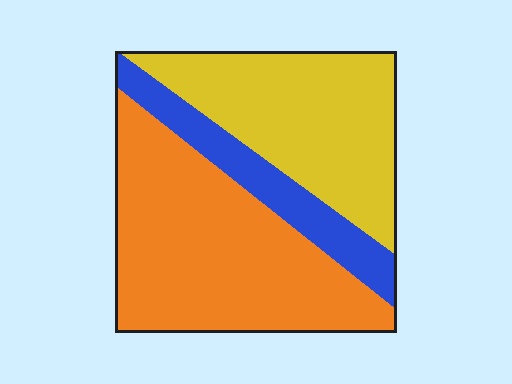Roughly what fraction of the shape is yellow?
Yellow takes up between a third and a half of the shape.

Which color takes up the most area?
Orange, at roughly 50%.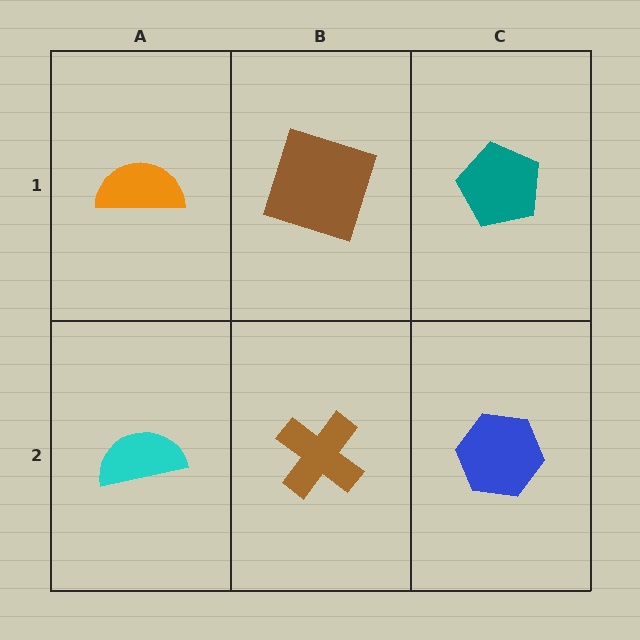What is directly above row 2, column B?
A brown square.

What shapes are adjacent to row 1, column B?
A brown cross (row 2, column B), an orange semicircle (row 1, column A), a teal pentagon (row 1, column C).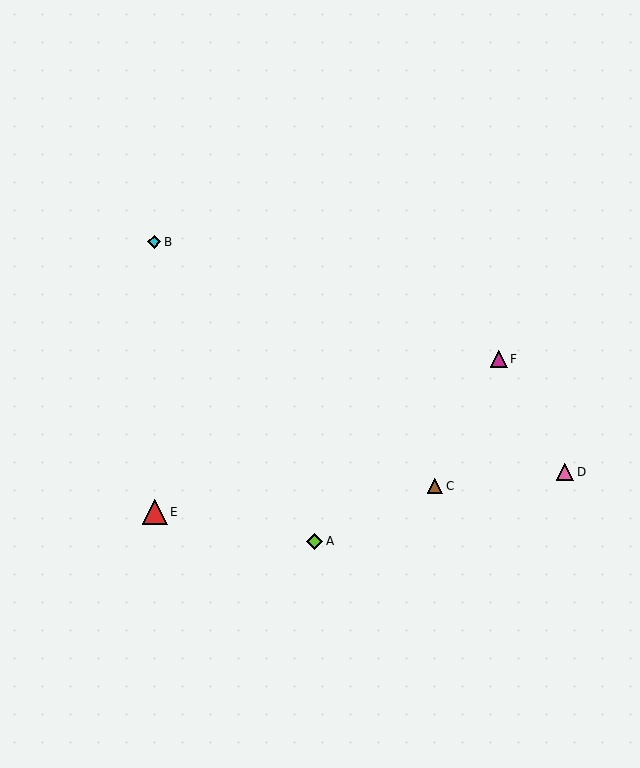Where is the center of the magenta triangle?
The center of the magenta triangle is at (499, 359).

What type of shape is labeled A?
Shape A is a lime diamond.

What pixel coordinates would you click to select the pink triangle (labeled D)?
Click at (565, 472) to select the pink triangle D.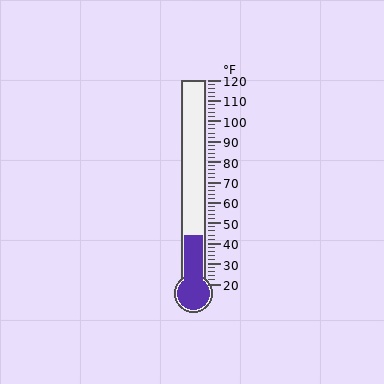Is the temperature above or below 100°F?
The temperature is below 100°F.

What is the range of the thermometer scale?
The thermometer scale ranges from 20°F to 120°F.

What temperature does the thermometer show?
The thermometer shows approximately 44°F.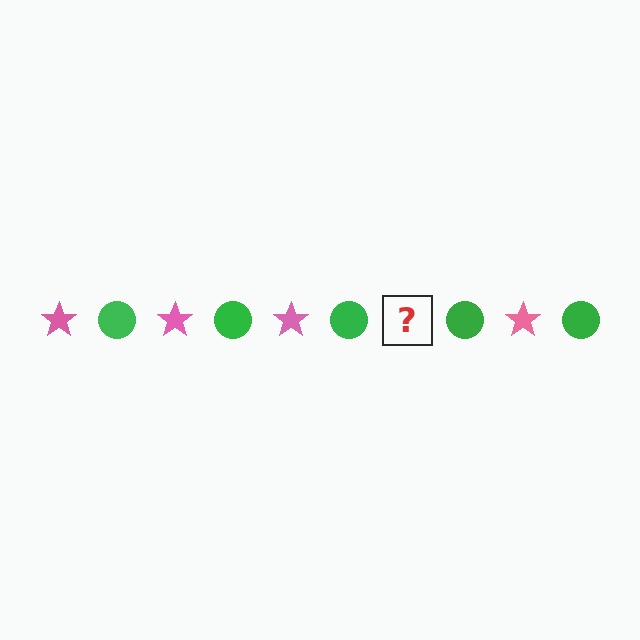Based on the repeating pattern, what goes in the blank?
The blank should be a pink star.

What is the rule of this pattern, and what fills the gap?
The rule is that the pattern alternates between pink star and green circle. The gap should be filled with a pink star.